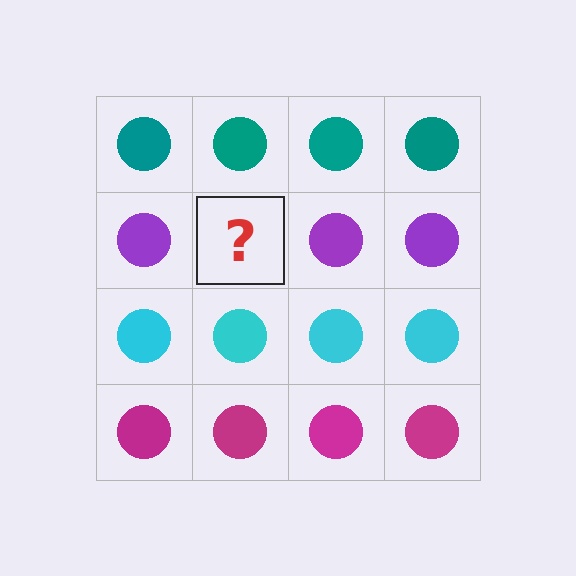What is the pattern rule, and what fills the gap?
The rule is that each row has a consistent color. The gap should be filled with a purple circle.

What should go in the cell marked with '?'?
The missing cell should contain a purple circle.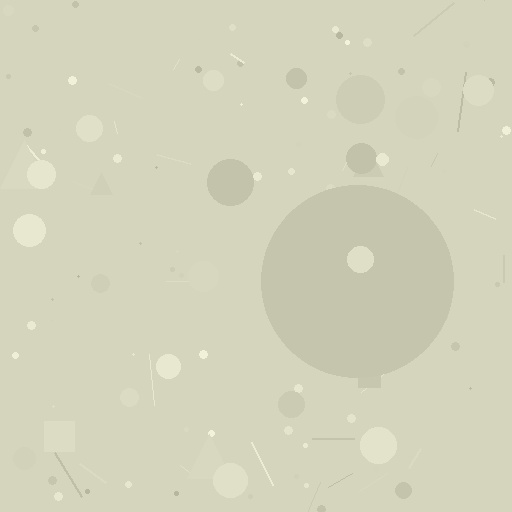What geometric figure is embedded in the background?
A circle is embedded in the background.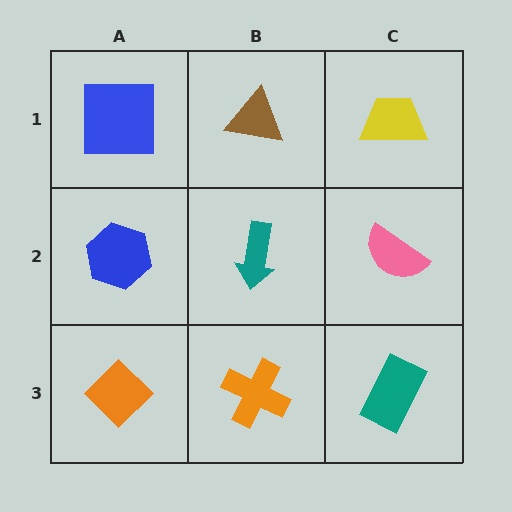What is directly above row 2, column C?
A yellow trapezoid.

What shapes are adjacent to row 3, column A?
A blue hexagon (row 2, column A), an orange cross (row 3, column B).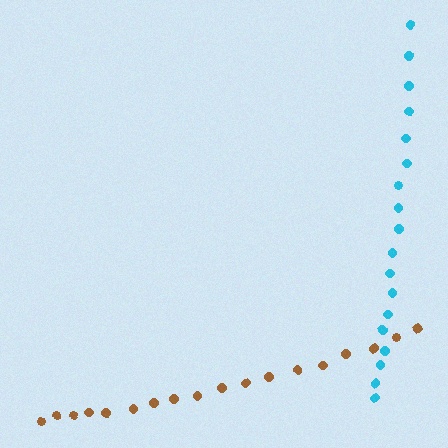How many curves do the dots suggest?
There are 2 distinct paths.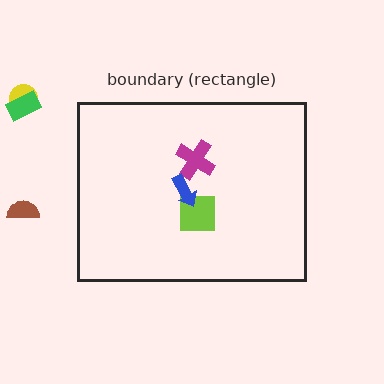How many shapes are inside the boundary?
3 inside, 3 outside.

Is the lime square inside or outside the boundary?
Inside.